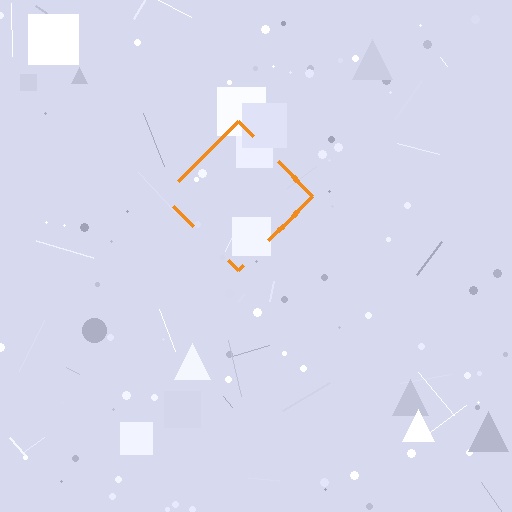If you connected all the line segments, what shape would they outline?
They would outline a diamond.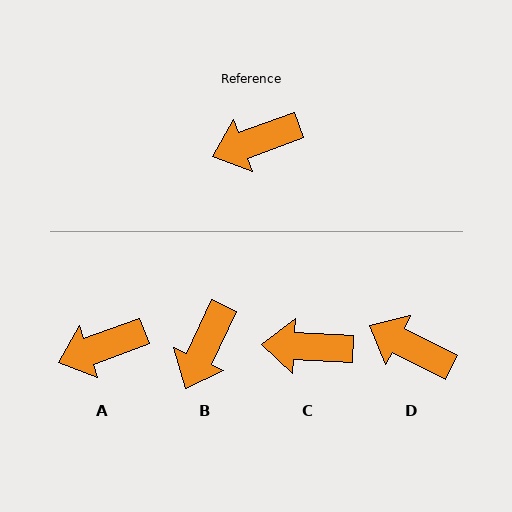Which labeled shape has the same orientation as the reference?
A.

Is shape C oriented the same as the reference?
No, it is off by about 23 degrees.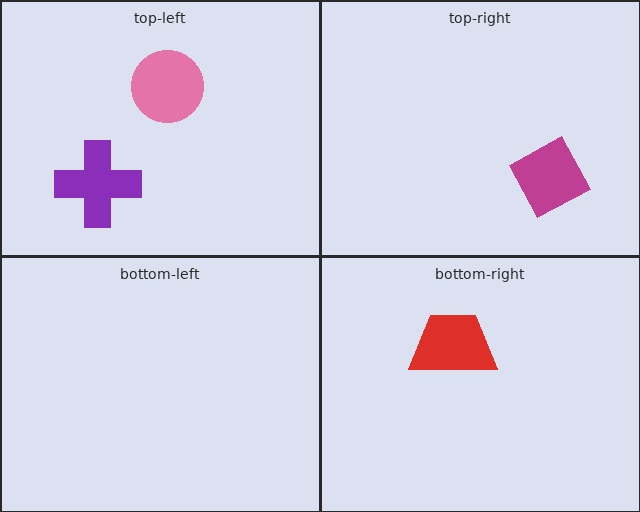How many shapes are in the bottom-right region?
1.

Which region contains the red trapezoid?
The bottom-right region.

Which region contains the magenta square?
The top-right region.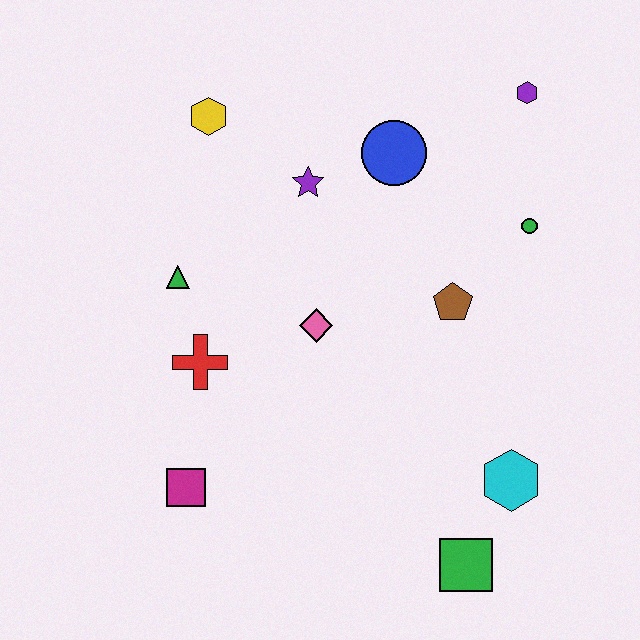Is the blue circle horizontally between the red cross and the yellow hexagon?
No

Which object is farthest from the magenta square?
The purple hexagon is farthest from the magenta square.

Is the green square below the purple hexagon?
Yes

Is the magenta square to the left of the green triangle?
No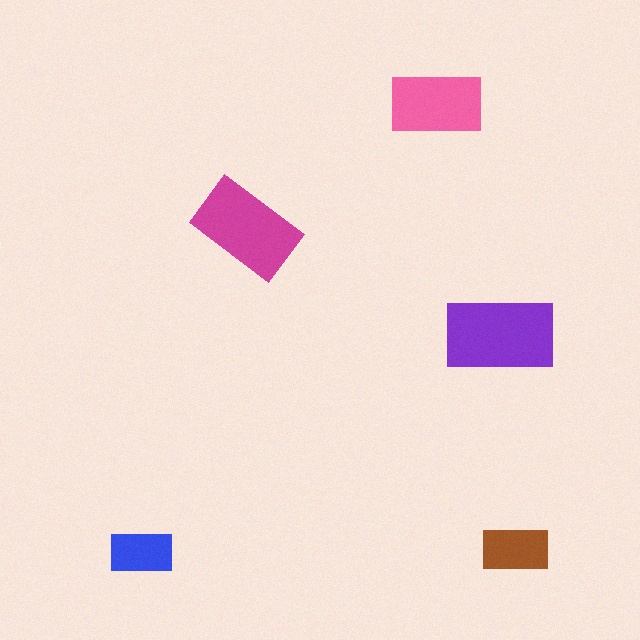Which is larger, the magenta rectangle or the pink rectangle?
The magenta one.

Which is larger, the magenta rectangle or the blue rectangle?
The magenta one.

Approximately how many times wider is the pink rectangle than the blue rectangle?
About 1.5 times wider.